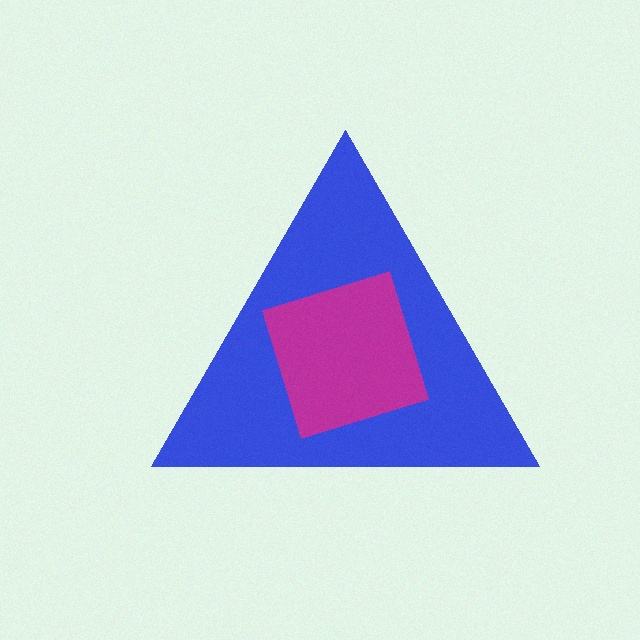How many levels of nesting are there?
2.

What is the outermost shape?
The blue triangle.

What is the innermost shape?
The magenta square.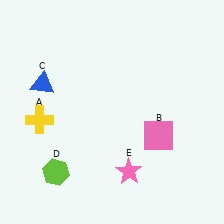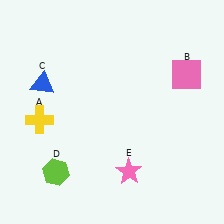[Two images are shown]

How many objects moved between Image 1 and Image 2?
1 object moved between the two images.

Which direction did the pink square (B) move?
The pink square (B) moved up.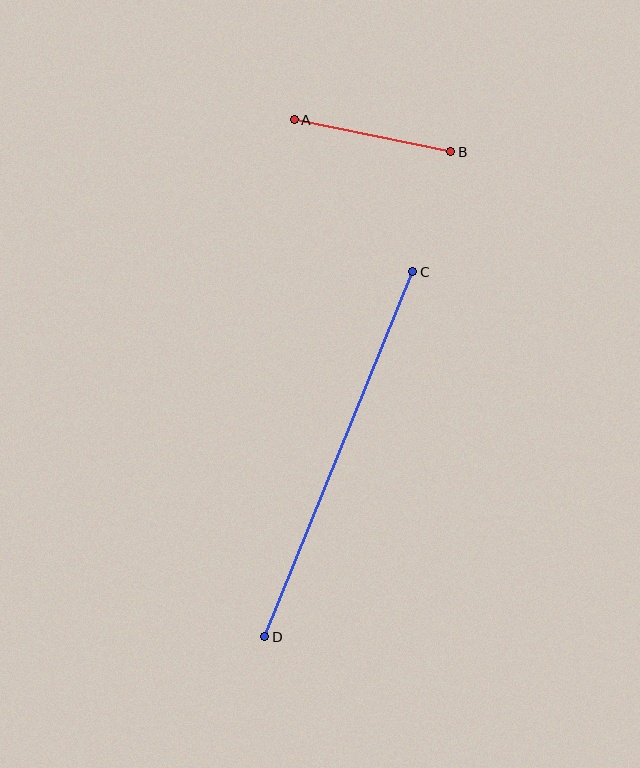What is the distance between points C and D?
The distance is approximately 394 pixels.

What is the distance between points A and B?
The distance is approximately 160 pixels.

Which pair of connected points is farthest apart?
Points C and D are farthest apart.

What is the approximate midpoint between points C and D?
The midpoint is at approximately (339, 454) pixels.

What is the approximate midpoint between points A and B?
The midpoint is at approximately (372, 136) pixels.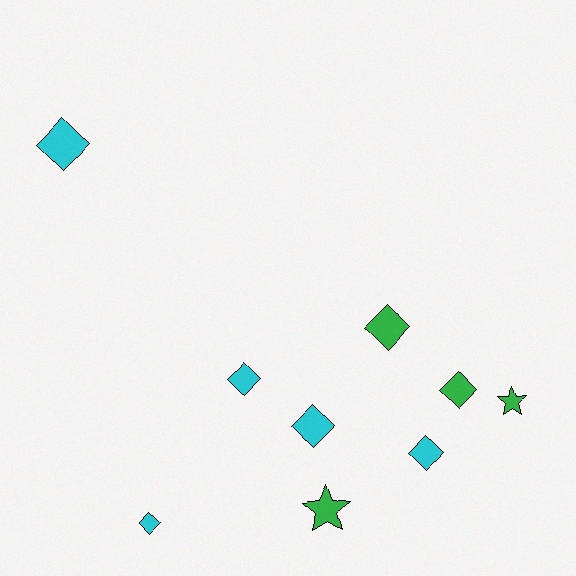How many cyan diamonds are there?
There are 5 cyan diamonds.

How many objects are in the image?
There are 9 objects.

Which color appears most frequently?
Cyan, with 5 objects.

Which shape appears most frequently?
Diamond, with 7 objects.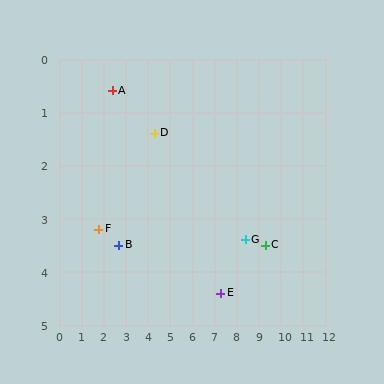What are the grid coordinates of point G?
Point G is at approximately (8.4, 3.4).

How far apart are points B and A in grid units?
Points B and A are about 2.9 grid units apart.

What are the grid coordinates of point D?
Point D is at approximately (4.3, 1.4).